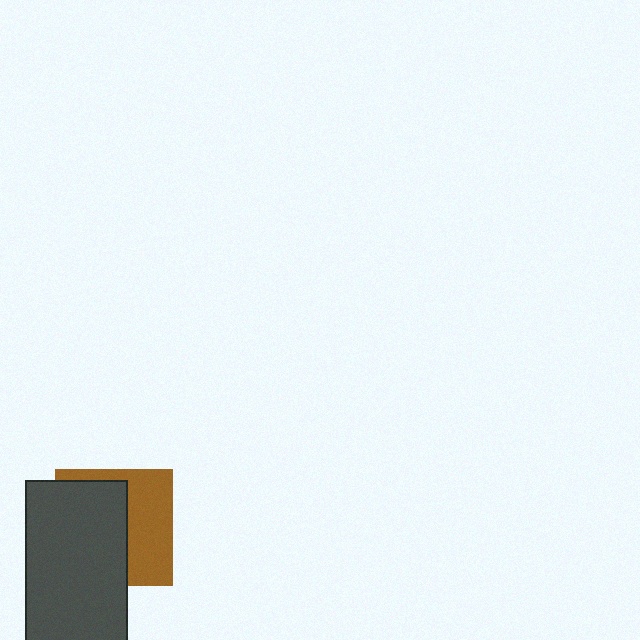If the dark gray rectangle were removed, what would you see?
You would see the complete brown square.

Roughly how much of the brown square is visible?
A small part of it is visible (roughly 44%).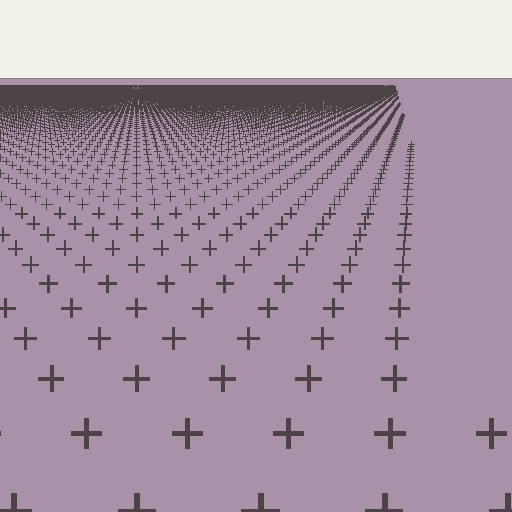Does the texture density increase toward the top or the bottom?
Density increases toward the top.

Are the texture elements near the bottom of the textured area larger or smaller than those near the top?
Larger. Near the bottom, elements are closer to the viewer and appear at a bigger on-screen size.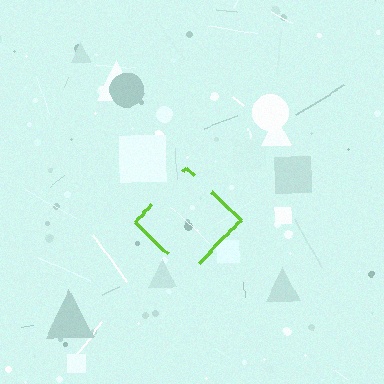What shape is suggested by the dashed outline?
The dashed outline suggests a diamond.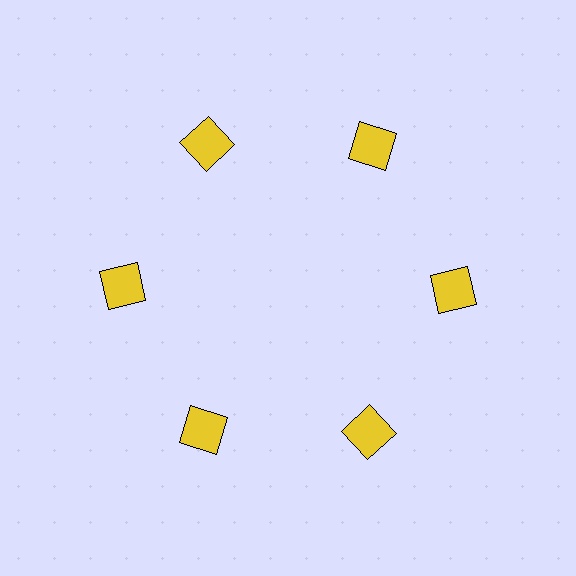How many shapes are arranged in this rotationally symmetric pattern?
There are 6 shapes, arranged in 6 groups of 1.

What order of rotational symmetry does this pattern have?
This pattern has 6-fold rotational symmetry.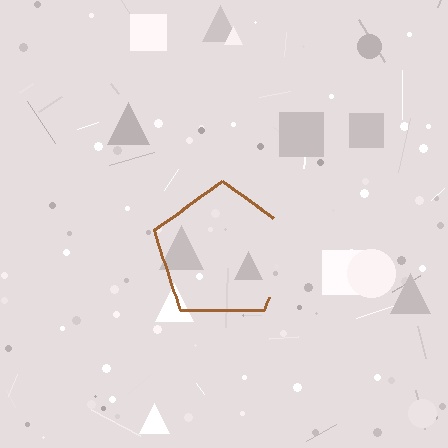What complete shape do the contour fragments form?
The contour fragments form a pentagon.